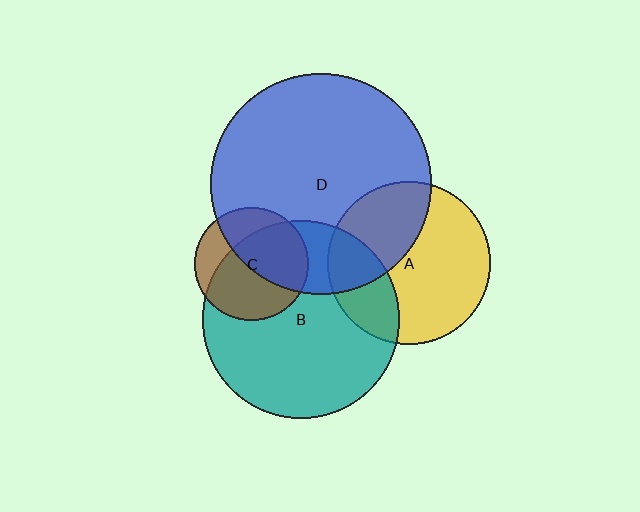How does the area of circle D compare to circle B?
Approximately 1.2 times.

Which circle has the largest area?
Circle D (blue).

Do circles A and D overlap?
Yes.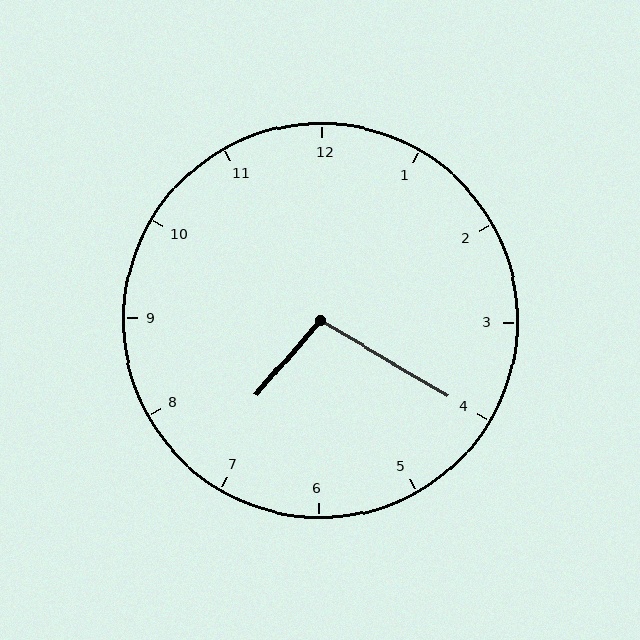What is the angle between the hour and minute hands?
Approximately 100 degrees.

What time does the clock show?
7:20.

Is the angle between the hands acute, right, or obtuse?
It is obtuse.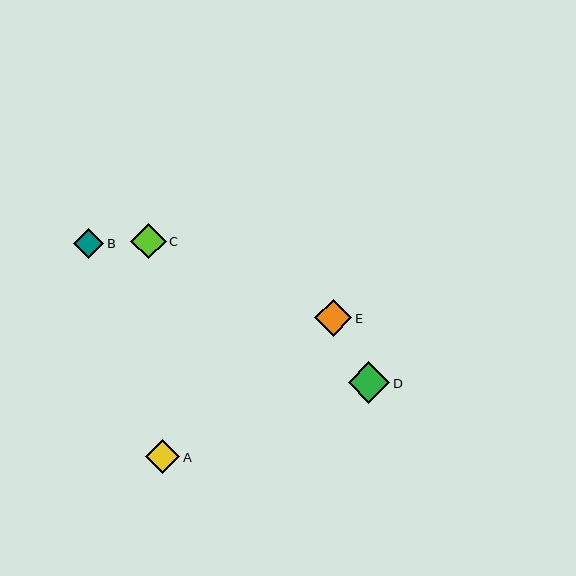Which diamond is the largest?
Diamond D is the largest with a size of approximately 42 pixels.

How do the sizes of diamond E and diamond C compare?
Diamond E and diamond C are approximately the same size.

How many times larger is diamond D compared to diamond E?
Diamond D is approximately 1.1 times the size of diamond E.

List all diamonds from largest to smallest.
From largest to smallest: D, E, C, A, B.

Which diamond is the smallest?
Diamond B is the smallest with a size of approximately 31 pixels.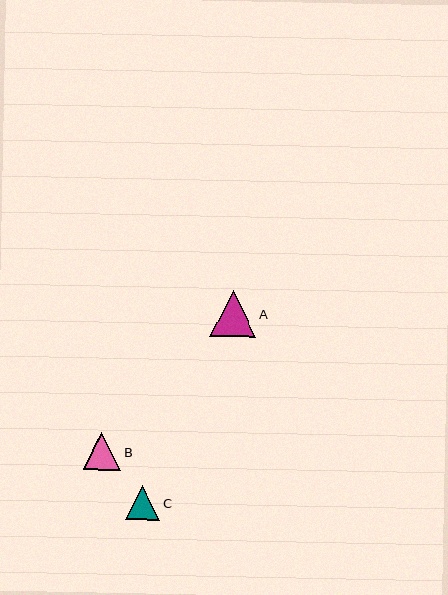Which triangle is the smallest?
Triangle C is the smallest with a size of approximately 34 pixels.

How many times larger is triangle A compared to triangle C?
Triangle A is approximately 1.4 times the size of triangle C.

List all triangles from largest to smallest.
From largest to smallest: A, B, C.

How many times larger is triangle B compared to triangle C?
Triangle B is approximately 1.1 times the size of triangle C.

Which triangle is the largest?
Triangle A is the largest with a size of approximately 46 pixels.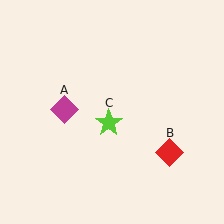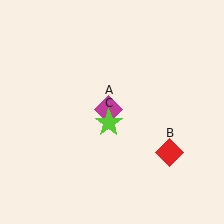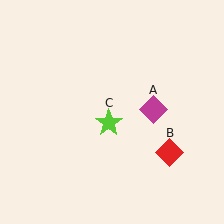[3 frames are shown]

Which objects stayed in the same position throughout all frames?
Red diamond (object B) and lime star (object C) remained stationary.